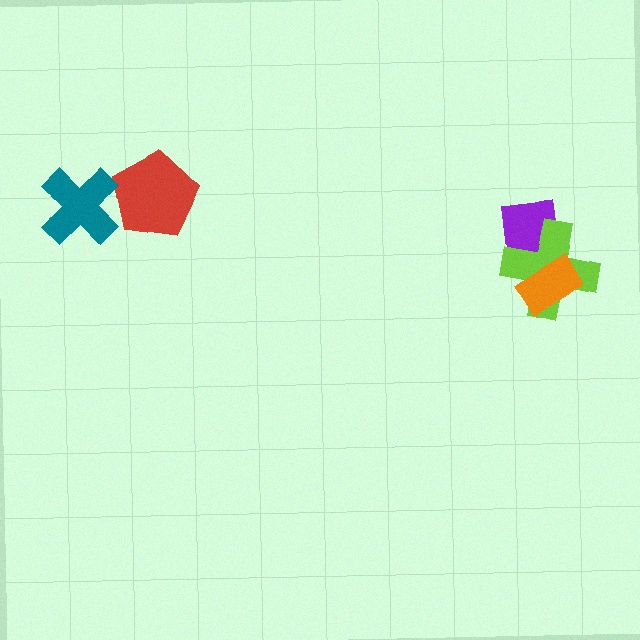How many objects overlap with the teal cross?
1 object overlaps with the teal cross.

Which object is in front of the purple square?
The lime cross is in front of the purple square.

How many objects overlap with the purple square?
1 object overlaps with the purple square.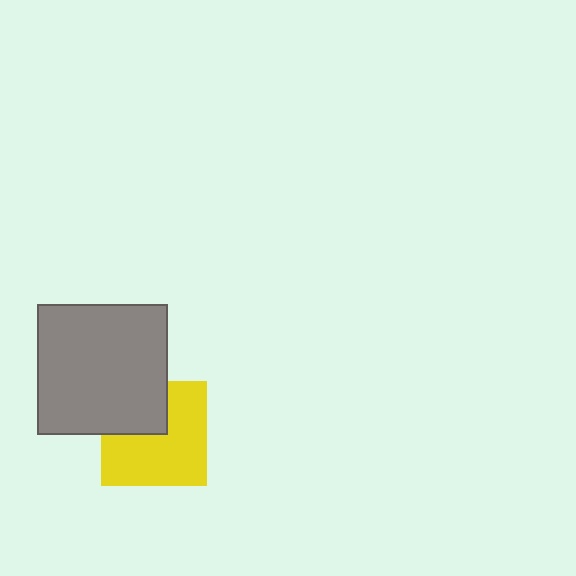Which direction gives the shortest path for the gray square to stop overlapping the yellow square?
Moving toward the upper-left gives the shortest separation.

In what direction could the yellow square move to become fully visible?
The yellow square could move toward the lower-right. That would shift it out from behind the gray square entirely.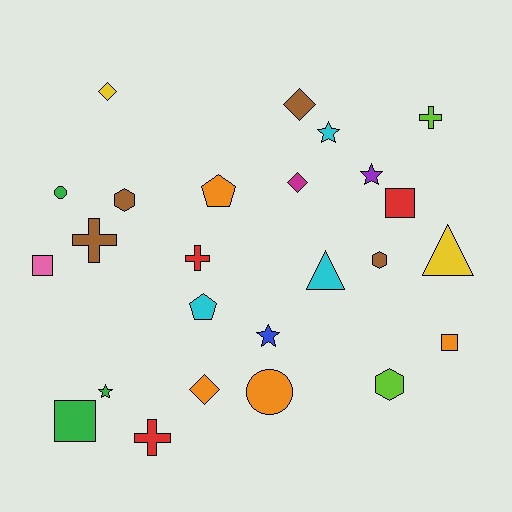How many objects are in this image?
There are 25 objects.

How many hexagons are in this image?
There are 3 hexagons.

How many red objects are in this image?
There are 3 red objects.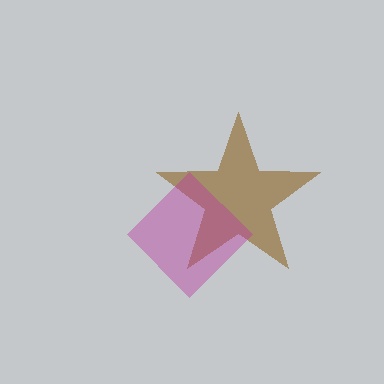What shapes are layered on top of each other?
The layered shapes are: a brown star, a magenta diamond.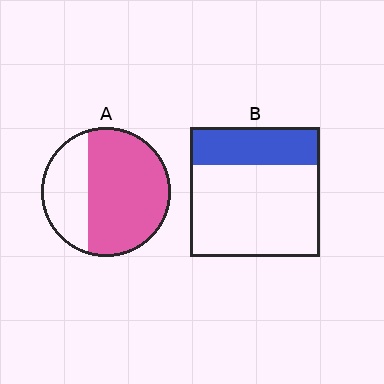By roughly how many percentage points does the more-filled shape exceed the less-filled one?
By roughly 40 percentage points (A over B).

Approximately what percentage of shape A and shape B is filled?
A is approximately 65% and B is approximately 30%.